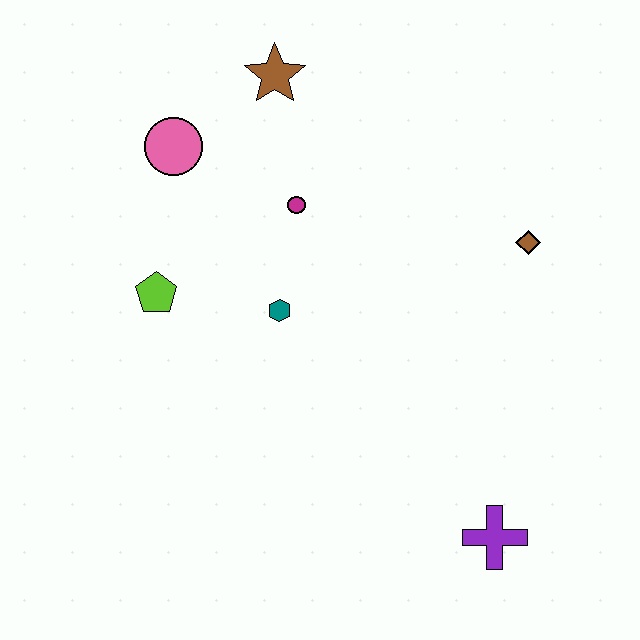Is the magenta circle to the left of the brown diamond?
Yes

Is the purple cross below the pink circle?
Yes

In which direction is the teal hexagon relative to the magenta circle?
The teal hexagon is below the magenta circle.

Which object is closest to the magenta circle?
The teal hexagon is closest to the magenta circle.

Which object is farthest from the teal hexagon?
The purple cross is farthest from the teal hexagon.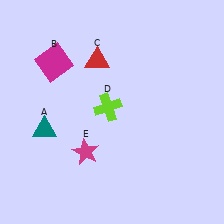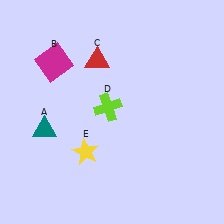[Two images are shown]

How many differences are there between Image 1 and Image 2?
There is 1 difference between the two images.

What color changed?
The star (E) changed from magenta in Image 1 to yellow in Image 2.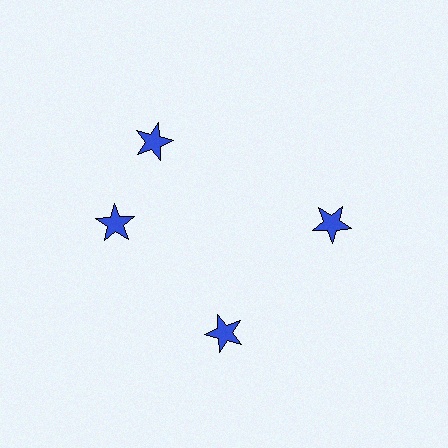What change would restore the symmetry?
The symmetry would be restored by rotating it back into even spacing with its neighbors so that all 4 stars sit at equal angles and equal distance from the center.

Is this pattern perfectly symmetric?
No. The 4 blue stars are arranged in a ring, but one element near the 12 o'clock position is rotated out of alignment along the ring, breaking the 4-fold rotational symmetry.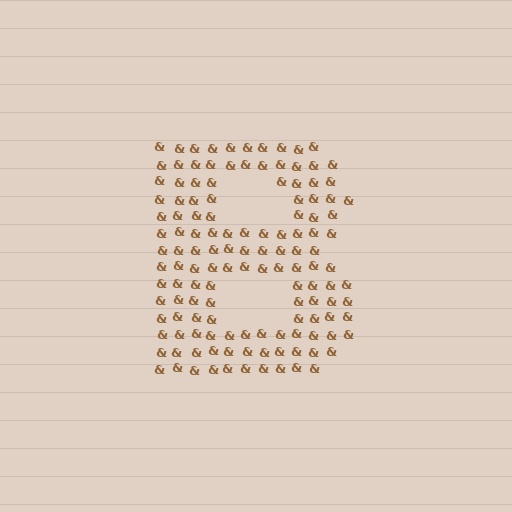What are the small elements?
The small elements are ampersands.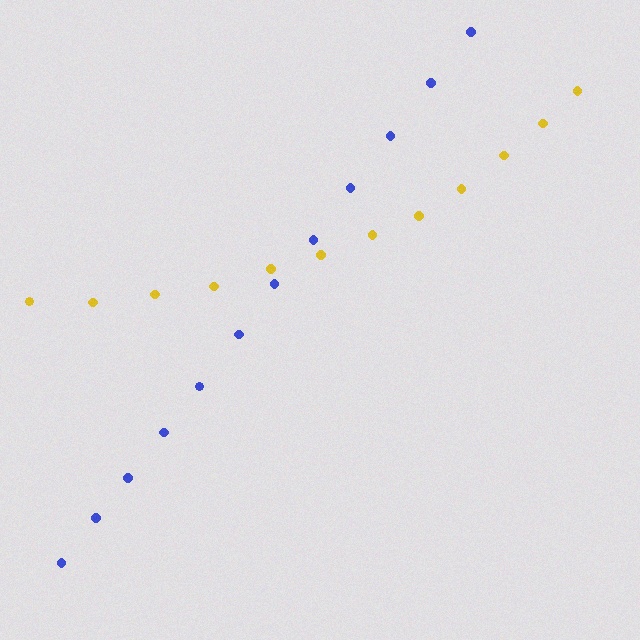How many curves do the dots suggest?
There are 2 distinct paths.